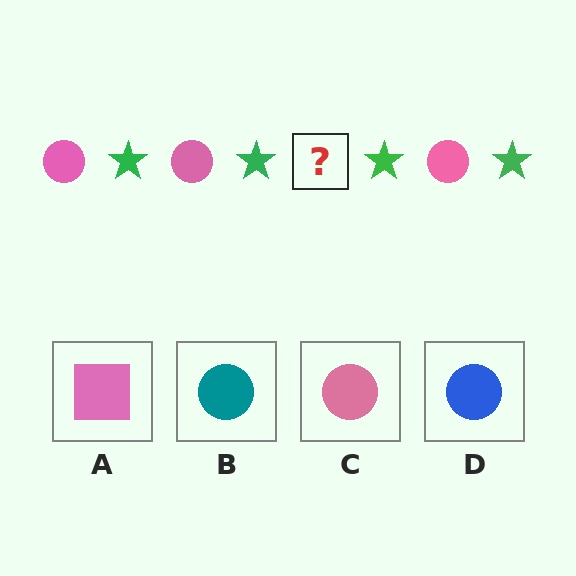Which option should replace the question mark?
Option C.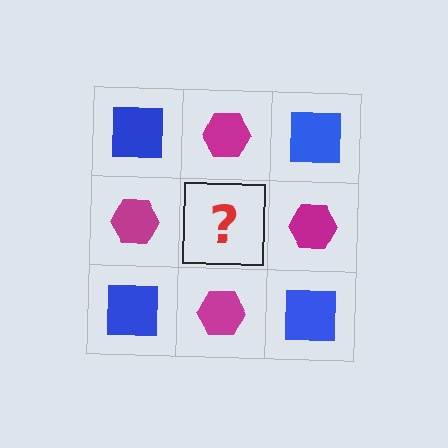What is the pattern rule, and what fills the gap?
The rule is that it alternates blue square and magenta hexagon in a checkerboard pattern. The gap should be filled with a blue square.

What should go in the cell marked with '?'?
The missing cell should contain a blue square.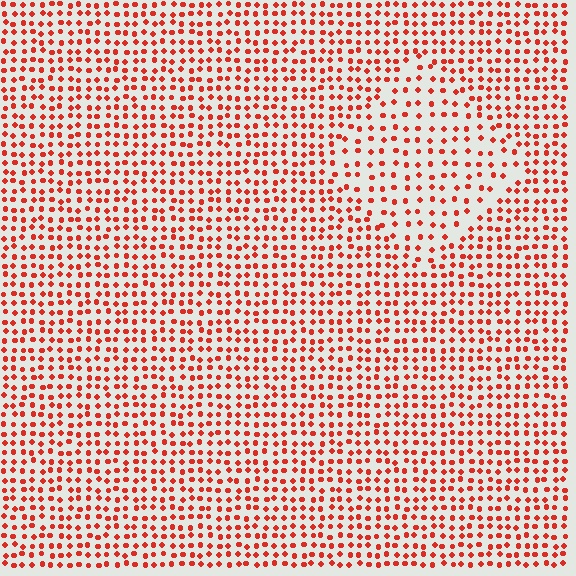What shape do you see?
I see a diamond.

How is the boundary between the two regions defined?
The boundary is defined by a change in element density (approximately 1.7x ratio). All elements are the same color, size, and shape.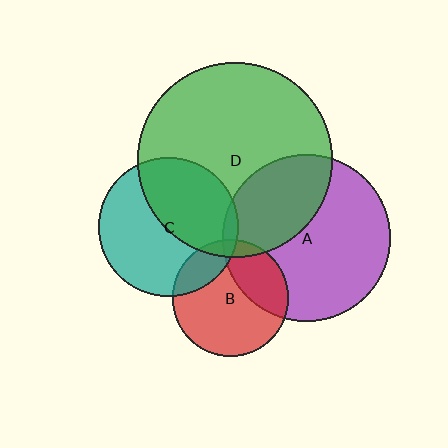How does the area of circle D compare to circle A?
Approximately 1.4 times.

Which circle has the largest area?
Circle D (green).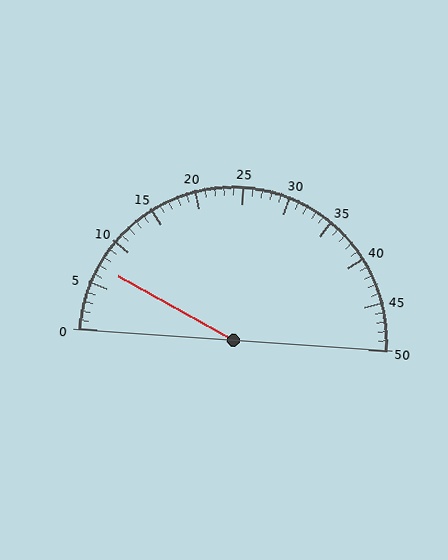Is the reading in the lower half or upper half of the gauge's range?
The reading is in the lower half of the range (0 to 50).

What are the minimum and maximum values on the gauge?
The gauge ranges from 0 to 50.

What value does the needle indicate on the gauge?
The needle indicates approximately 7.